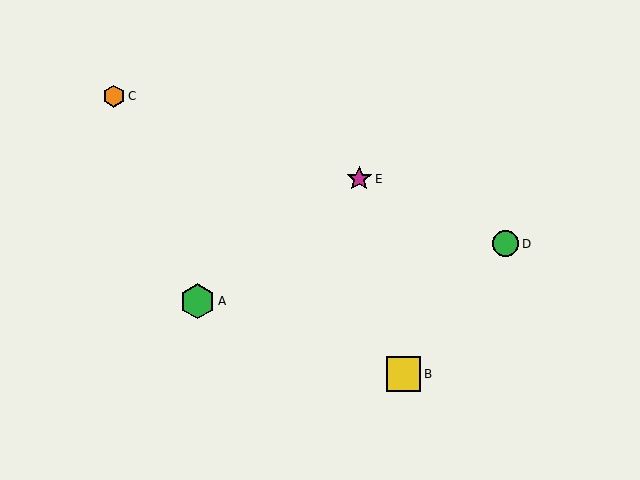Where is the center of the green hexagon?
The center of the green hexagon is at (198, 301).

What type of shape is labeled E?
Shape E is a magenta star.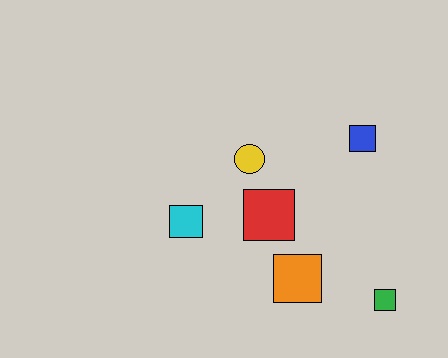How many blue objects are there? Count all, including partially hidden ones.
There is 1 blue object.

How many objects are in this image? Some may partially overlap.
There are 6 objects.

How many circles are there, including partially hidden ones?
There is 1 circle.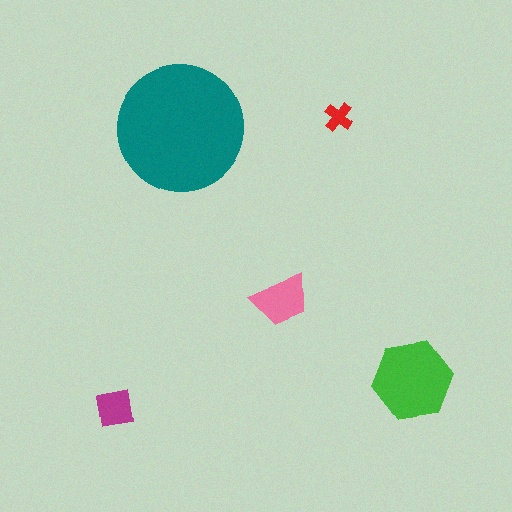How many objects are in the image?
There are 5 objects in the image.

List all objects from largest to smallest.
The teal circle, the green hexagon, the pink trapezoid, the magenta square, the red cross.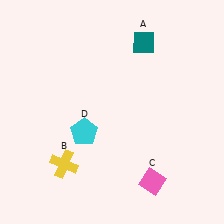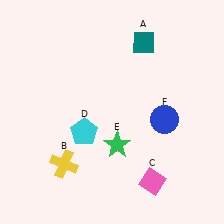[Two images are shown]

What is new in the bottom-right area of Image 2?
A green star (E) was added in the bottom-right area of Image 2.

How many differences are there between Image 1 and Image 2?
There are 2 differences between the two images.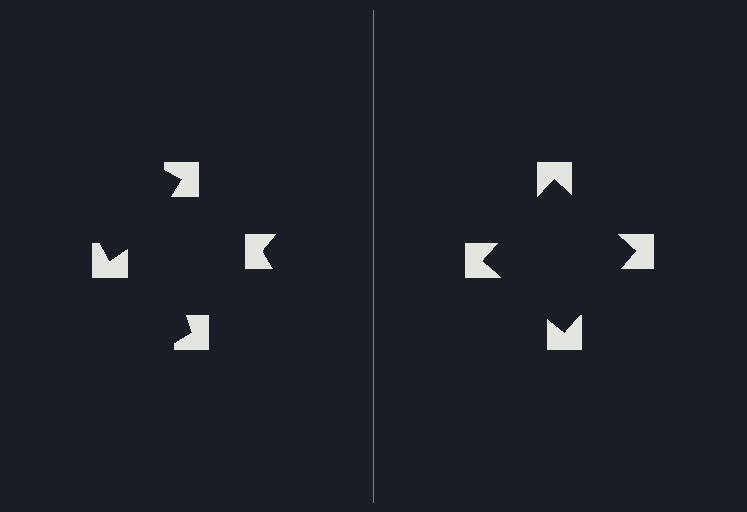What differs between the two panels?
The notched squares are positioned identically on both sides; only the wedge orientations differ. On the right they align to a square; on the left they are misaligned.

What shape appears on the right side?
An illusory square.